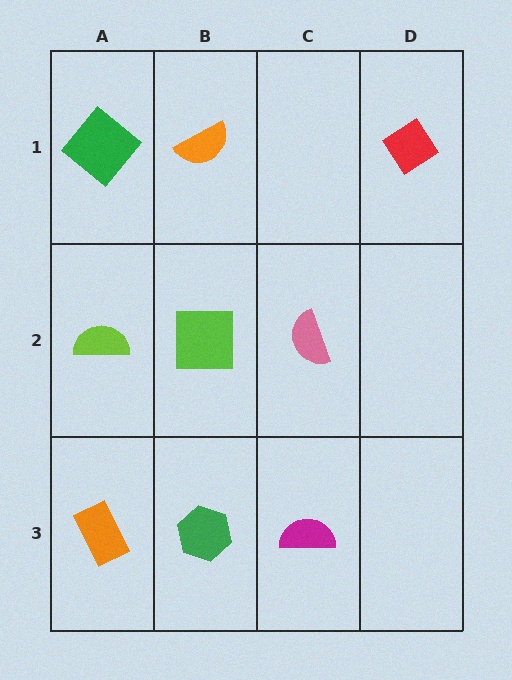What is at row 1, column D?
A red diamond.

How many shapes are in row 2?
3 shapes.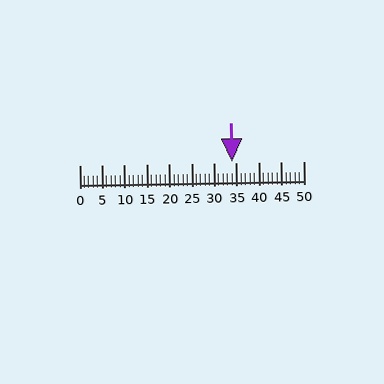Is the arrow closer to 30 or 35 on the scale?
The arrow is closer to 35.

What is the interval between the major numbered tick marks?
The major tick marks are spaced 5 units apart.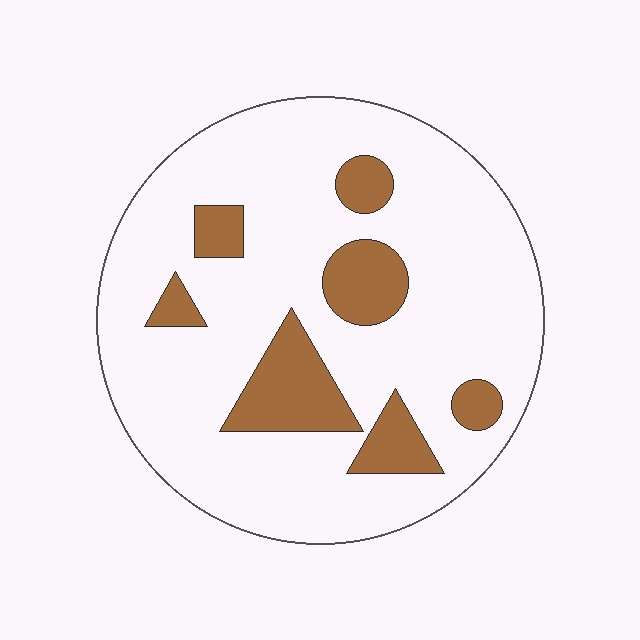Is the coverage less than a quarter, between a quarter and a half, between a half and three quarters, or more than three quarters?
Less than a quarter.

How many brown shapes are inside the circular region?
7.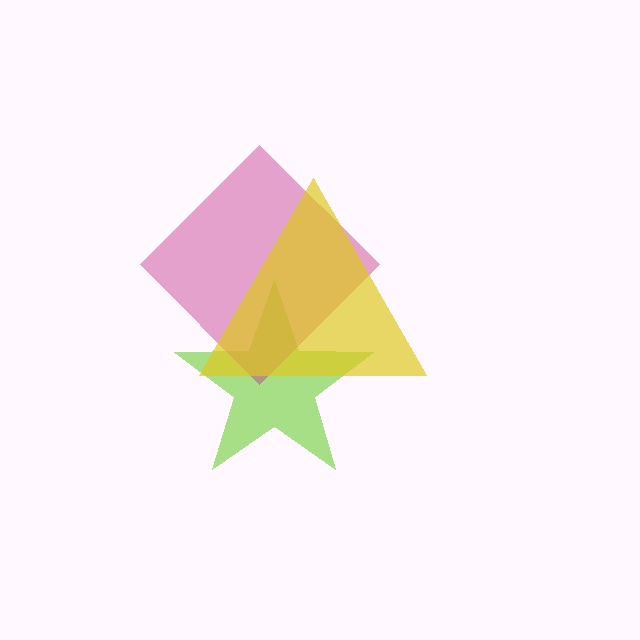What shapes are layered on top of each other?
The layered shapes are: a lime star, a magenta diamond, a yellow triangle.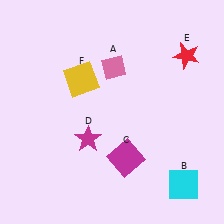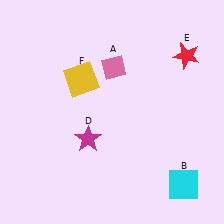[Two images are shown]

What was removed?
The magenta square (C) was removed in Image 2.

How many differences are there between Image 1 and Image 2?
There is 1 difference between the two images.